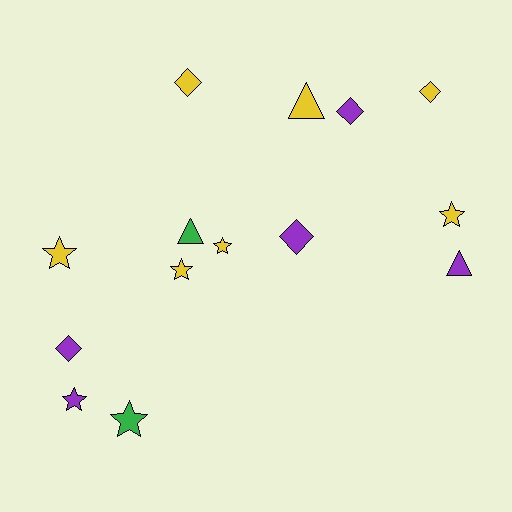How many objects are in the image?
There are 14 objects.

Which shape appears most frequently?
Star, with 6 objects.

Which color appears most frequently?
Yellow, with 7 objects.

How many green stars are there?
There is 1 green star.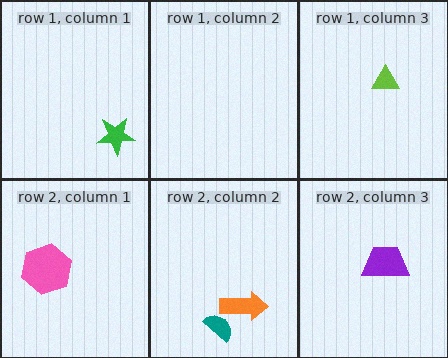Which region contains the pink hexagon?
The row 2, column 1 region.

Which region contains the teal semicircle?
The row 2, column 2 region.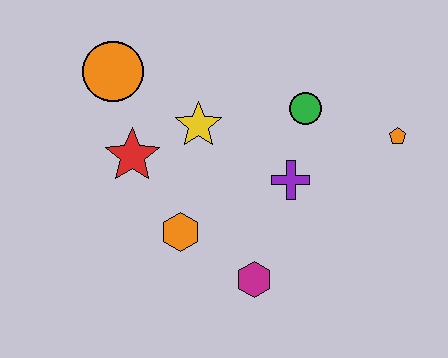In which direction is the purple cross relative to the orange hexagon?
The purple cross is to the right of the orange hexagon.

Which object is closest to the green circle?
The purple cross is closest to the green circle.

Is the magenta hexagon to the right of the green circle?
No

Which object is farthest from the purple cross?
The orange circle is farthest from the purple cross.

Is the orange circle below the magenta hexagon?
No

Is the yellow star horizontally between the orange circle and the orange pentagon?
Yes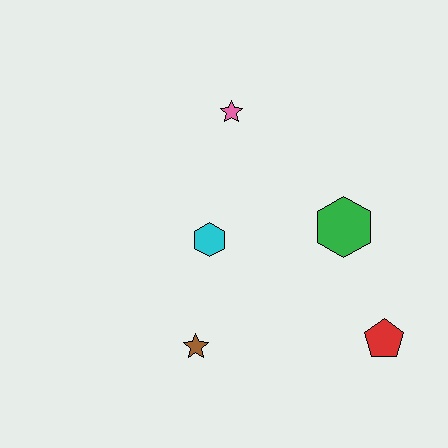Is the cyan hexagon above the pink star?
No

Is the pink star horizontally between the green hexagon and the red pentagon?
No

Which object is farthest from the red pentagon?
The pink star is farthest from the red pentagon.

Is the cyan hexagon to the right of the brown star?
Yes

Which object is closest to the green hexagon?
The red pentagon is closest to the green hexagon.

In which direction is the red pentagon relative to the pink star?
The red pentagon is below the pink star.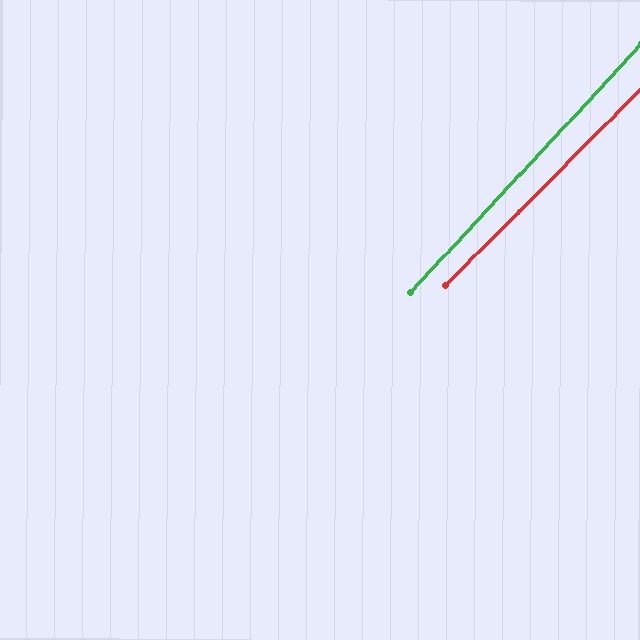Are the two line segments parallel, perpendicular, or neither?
Parallel — their directions differ by only 1.9°.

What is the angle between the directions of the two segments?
Approximately 2 degrees.